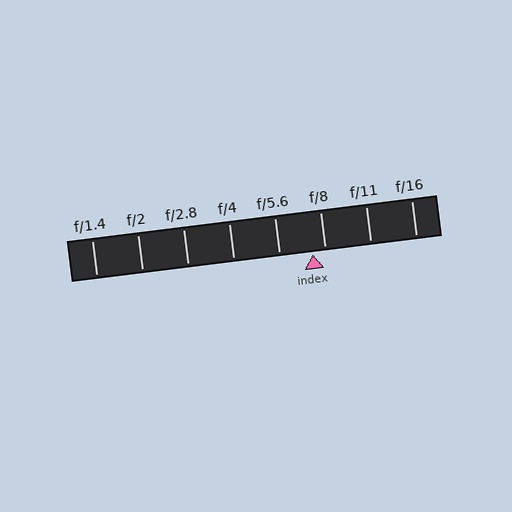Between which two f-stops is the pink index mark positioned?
The index mark is between f/5.6 and f/8.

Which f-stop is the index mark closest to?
The index mark is closest to f/8.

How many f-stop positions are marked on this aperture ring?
There are 8 f-stop positions marked.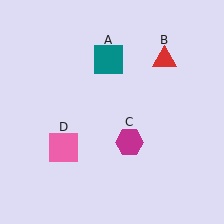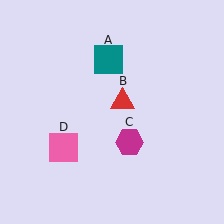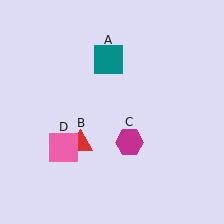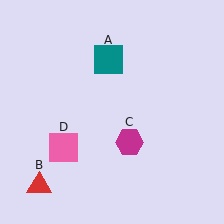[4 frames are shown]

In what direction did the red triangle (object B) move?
The red triangle (object B) moved down and to the left.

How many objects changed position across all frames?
1 object changed position: red triangle (object B).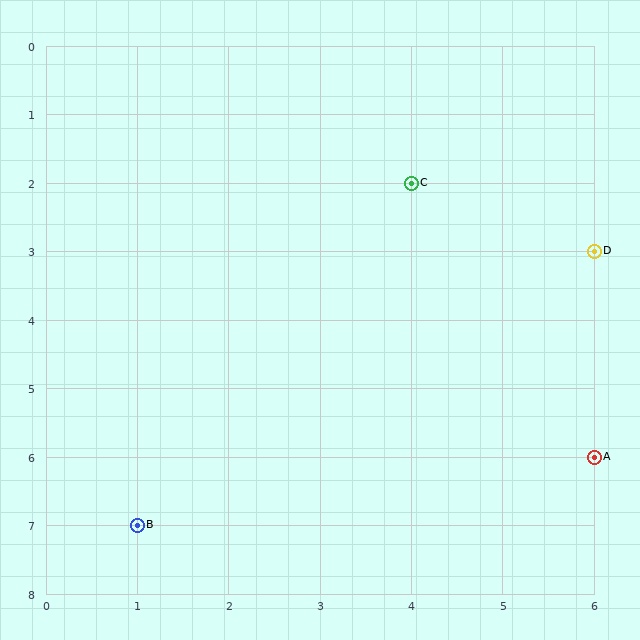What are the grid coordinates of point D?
Point D is at grid coordinates (6, 3).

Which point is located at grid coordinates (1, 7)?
Point B is at (1, 7).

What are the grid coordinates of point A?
Point A is at grid coordinates (6, 6).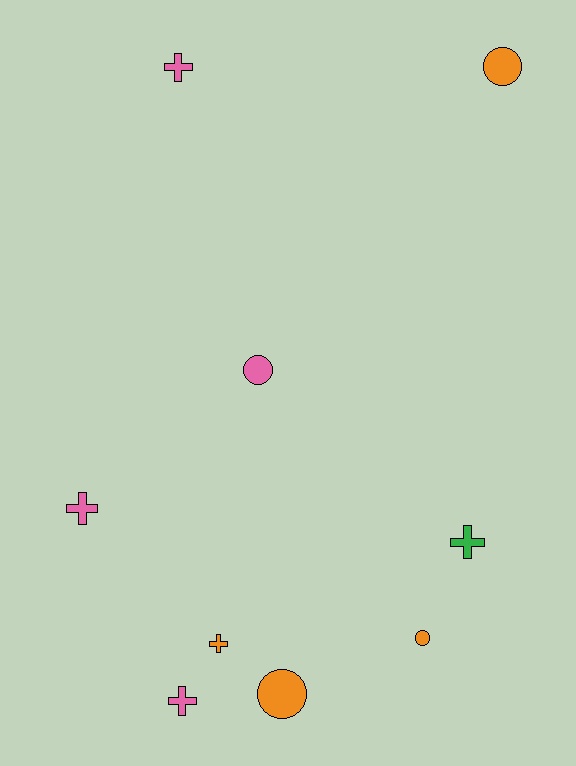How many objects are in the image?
There are 9 objects.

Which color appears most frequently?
Pink, with 4 objects.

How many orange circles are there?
There are 3 orange circles.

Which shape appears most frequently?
Cross, with 5 objects.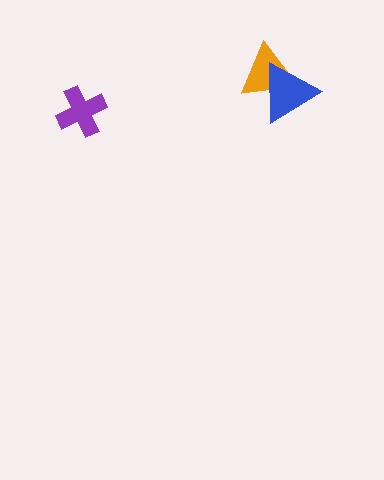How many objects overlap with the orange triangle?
1 object overlaps with the orange triangle.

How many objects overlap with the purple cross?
0 objects overlap with the purple cross.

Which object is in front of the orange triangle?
The blue triangle is in front of the orange triangle.